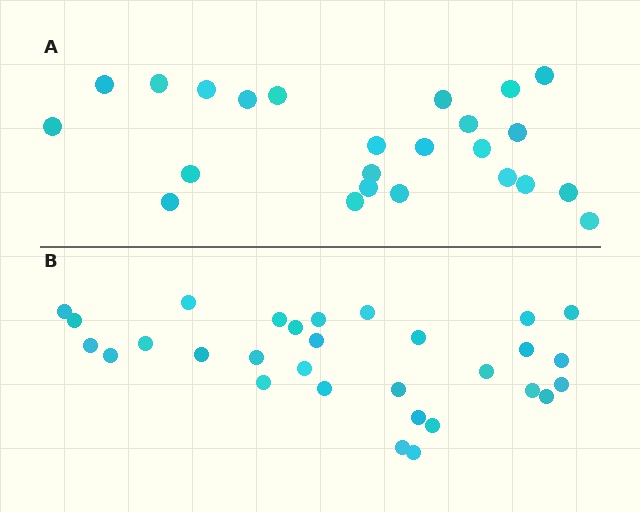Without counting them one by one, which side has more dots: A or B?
Region B (the bottom region) has more dots.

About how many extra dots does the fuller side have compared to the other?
Region B has about 6 more dots than region A.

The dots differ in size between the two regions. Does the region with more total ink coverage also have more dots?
No. Region A has more total ink coverage because its dots are larger, but region B actually contains more individual dots. Total area can be misleading — the number of items is what matters here.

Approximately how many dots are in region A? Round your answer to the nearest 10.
About 20 dots. (The exact count is 24, which rounds to 20.)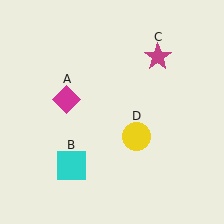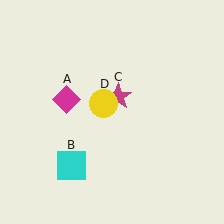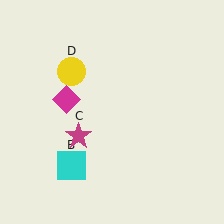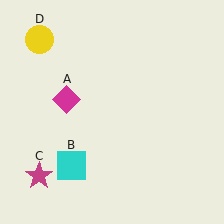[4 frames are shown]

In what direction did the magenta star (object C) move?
The magenta star (object C) moved down and to the left.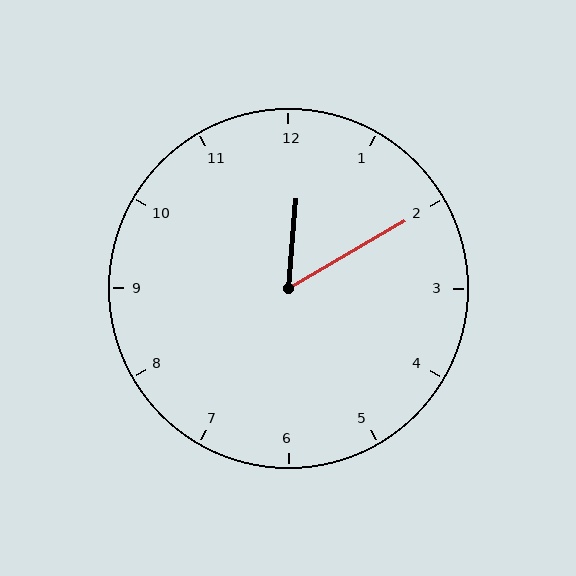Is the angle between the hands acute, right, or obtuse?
It is acute.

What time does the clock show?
12:10.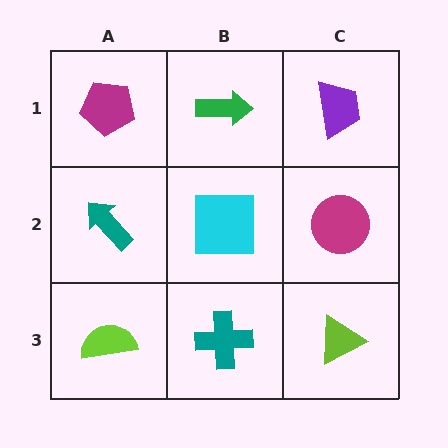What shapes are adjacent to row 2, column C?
A purple trapezoid (row 1, column C), a lime triangle (row 3, column C), a cyan square (row 2, column B).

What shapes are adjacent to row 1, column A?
A teal arrow (row 2, column A), a green arrow (row 1, column B).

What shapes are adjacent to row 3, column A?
A teal arrow (row 2, column A), a teal cross (row 3, column B).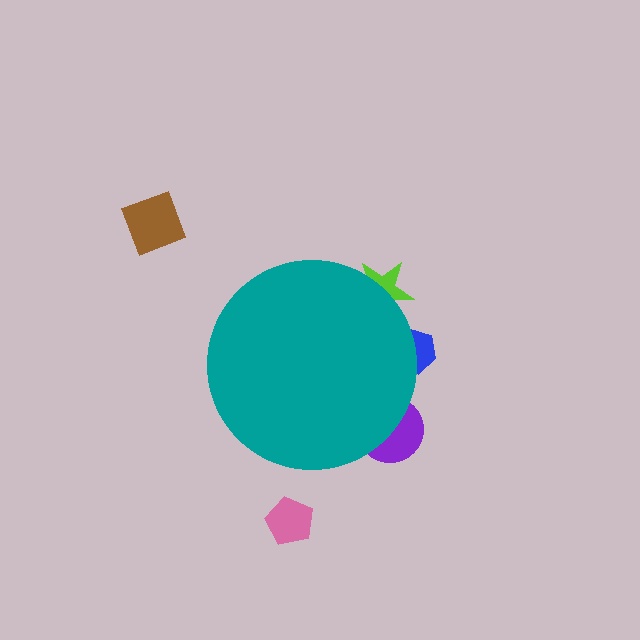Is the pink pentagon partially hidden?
No, the pink pentagon is fully visible.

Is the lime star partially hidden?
Yes, the lime star is partially hidden behind the teal circle.